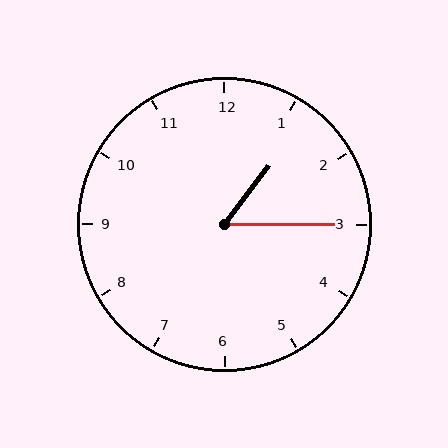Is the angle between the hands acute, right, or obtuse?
It is acute.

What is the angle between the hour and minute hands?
Approximately 52 degrees.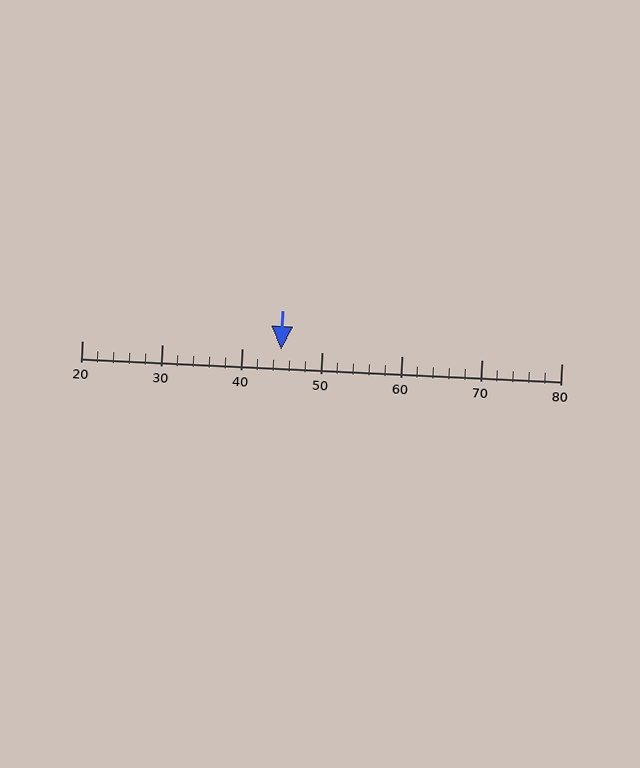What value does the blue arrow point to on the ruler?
The blue arrow points to approximately 45.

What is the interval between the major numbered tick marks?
The major tick marks are spaced 10 units apart.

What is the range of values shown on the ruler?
The ruler shows values from 20 to 80.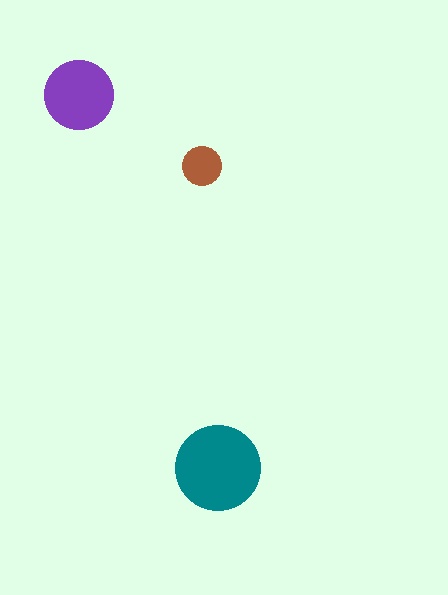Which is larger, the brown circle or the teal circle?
The teal one.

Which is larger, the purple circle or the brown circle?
The purple one.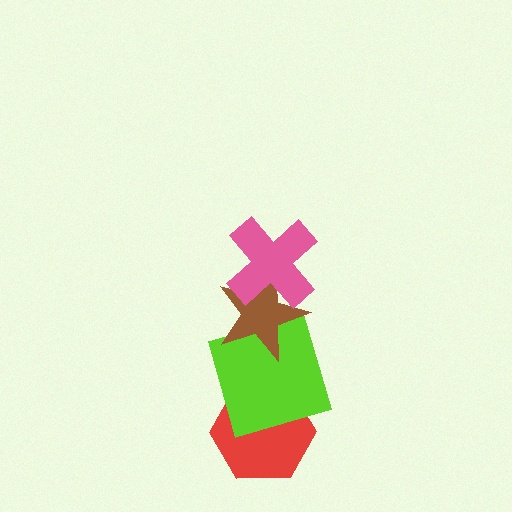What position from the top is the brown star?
The brown star is 2nd from the top.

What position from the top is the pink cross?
The pink cross is 1st from the top.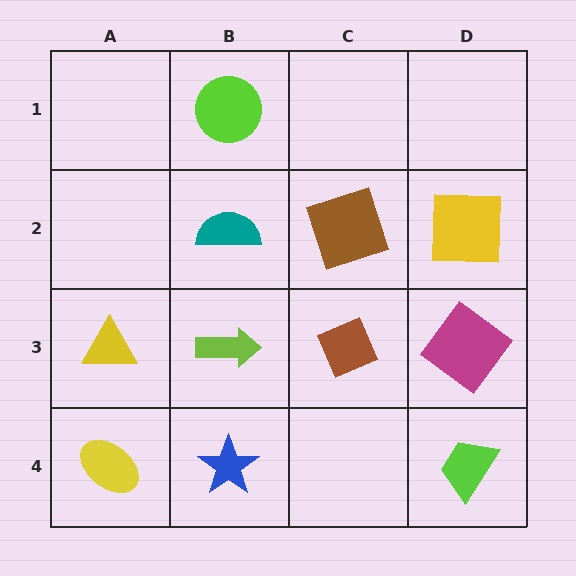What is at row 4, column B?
A blue star.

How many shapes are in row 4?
3 shapes.